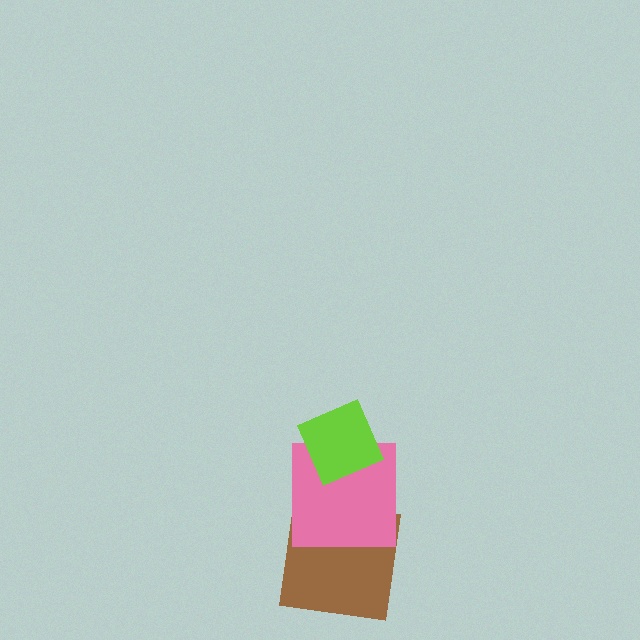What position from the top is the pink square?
The pink square is 2nd from the top.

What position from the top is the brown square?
The brown square is 3rd from the top.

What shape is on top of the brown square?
The pink square is on top of the brown square.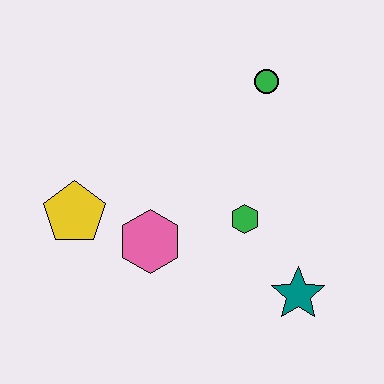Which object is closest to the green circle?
The green hexagon is closest to the green circle.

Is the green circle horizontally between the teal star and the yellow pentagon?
Yes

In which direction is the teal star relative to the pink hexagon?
The teal star is to the right of the pink hexagon.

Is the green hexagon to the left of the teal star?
Yes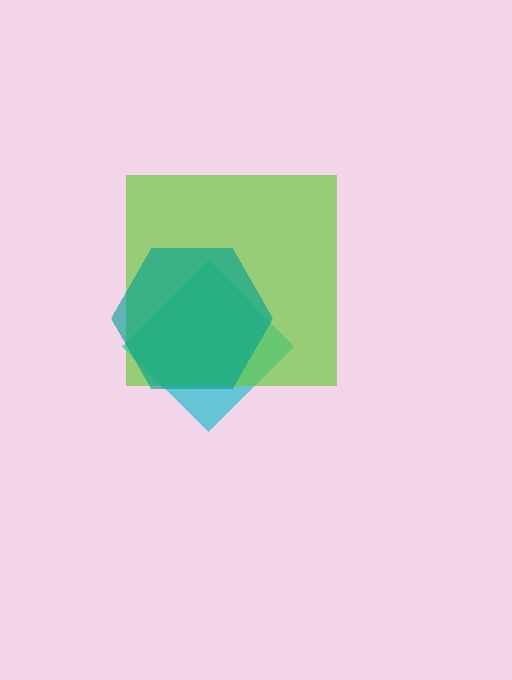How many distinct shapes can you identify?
There are 3 distinct shapes: a cyan diamond, a lime square, a teal hexagon.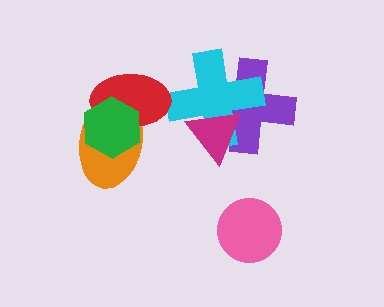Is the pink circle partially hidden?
No, no other shape covers it.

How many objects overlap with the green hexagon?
2 objects overlap with the green hexagon.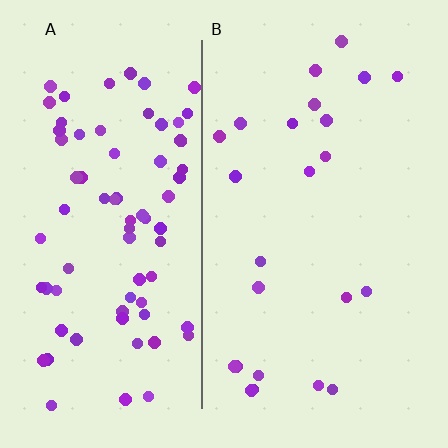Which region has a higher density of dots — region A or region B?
A (the left).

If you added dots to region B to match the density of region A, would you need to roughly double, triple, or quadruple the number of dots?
Approximately triple.